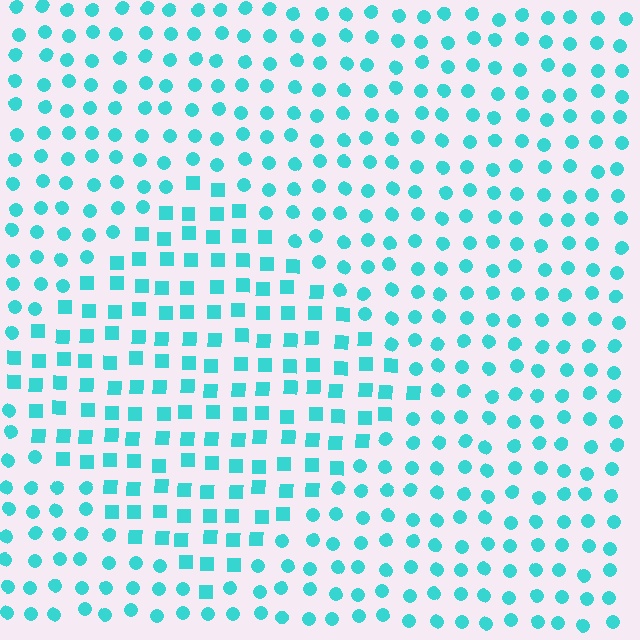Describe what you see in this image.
The image is filled with small cyan elements arranged in a uniform grid. A diamond-shaped region contains squares, while the surrounding area contains circles. The boundary is defined purely by the change in element shape.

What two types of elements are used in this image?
The image uses squares inside the diamond region and circles outside it.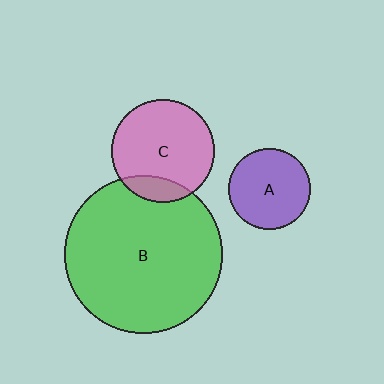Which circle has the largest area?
Circle B (green).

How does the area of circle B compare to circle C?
Approximately 2.4 times.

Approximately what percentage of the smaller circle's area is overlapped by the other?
Approximately 15%.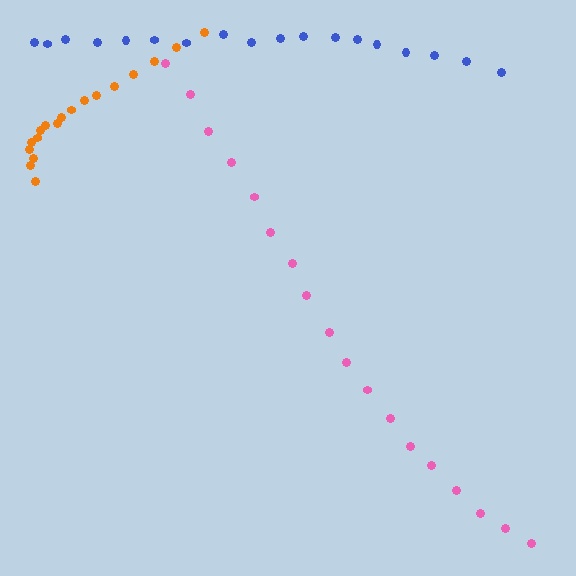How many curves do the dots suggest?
There are 3 distinct paths.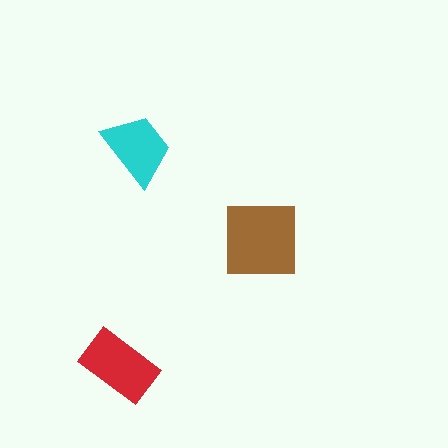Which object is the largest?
The brown square.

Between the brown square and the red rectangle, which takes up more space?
The brown square.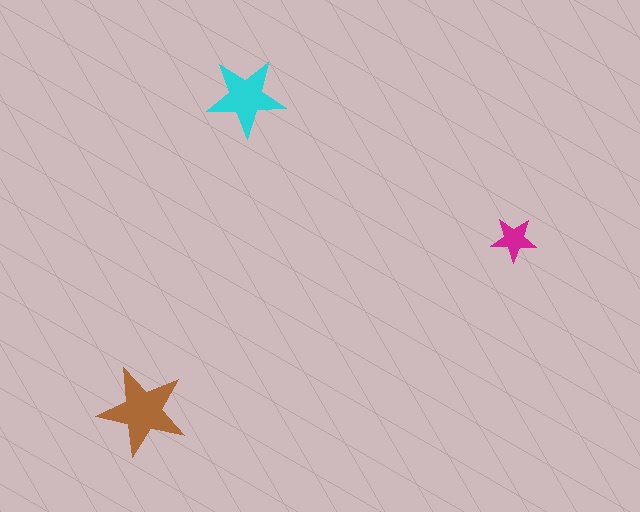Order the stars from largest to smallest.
the brown one, the cyan one, the magenta one.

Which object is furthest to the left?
The brown star is leftmost.